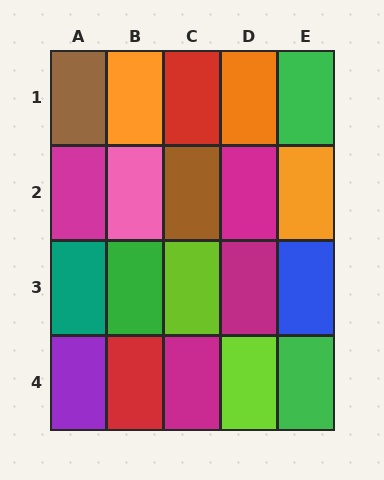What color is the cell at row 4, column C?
Magenta.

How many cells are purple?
1 cell is purple.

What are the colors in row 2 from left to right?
Magenta, pink, brown, magenta, orange.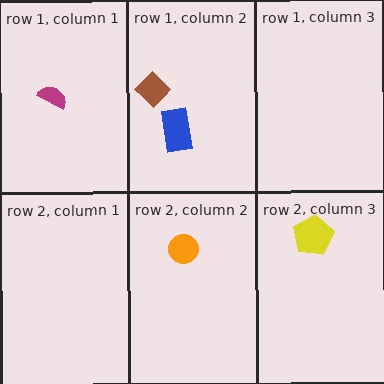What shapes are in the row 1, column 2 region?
The brown diamond, the blue rectangle.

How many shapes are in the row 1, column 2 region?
2.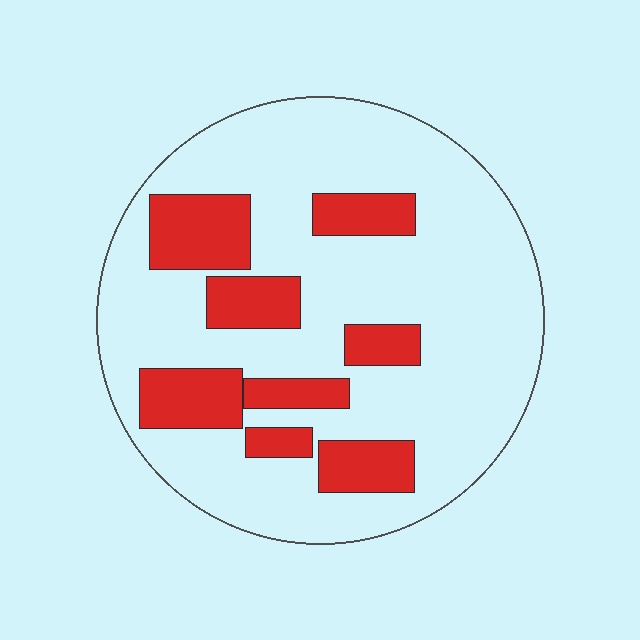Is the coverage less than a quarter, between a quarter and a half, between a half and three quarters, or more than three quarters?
Less than a quarter.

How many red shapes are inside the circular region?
8.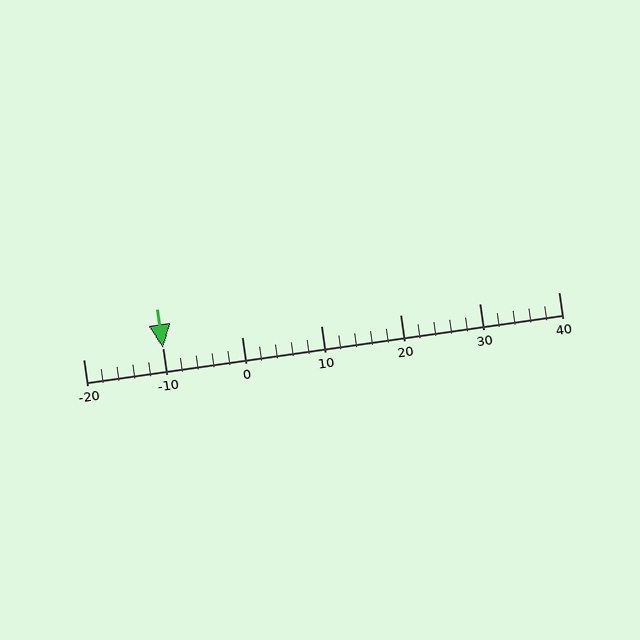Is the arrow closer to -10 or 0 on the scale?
The arrow is closer to -10.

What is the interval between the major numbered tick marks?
The major tick marks are spaced 10 units apart.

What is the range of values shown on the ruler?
The ruler shows values from -20 to 40.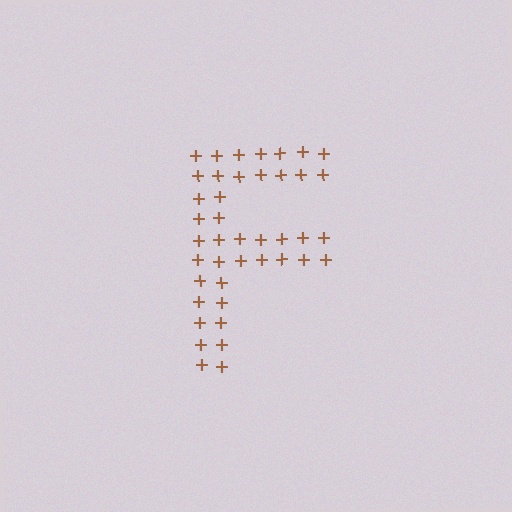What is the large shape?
The large shape is the letter F.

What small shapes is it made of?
It is made of small plus signs.